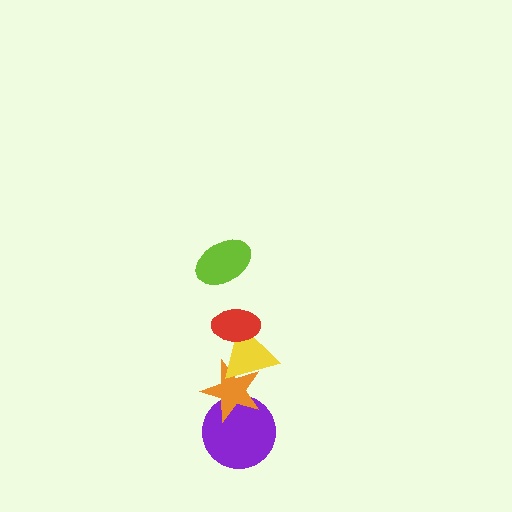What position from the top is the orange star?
The orange star is 4th from the top.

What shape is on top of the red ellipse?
The lime ellipse is on top of the red ellipse.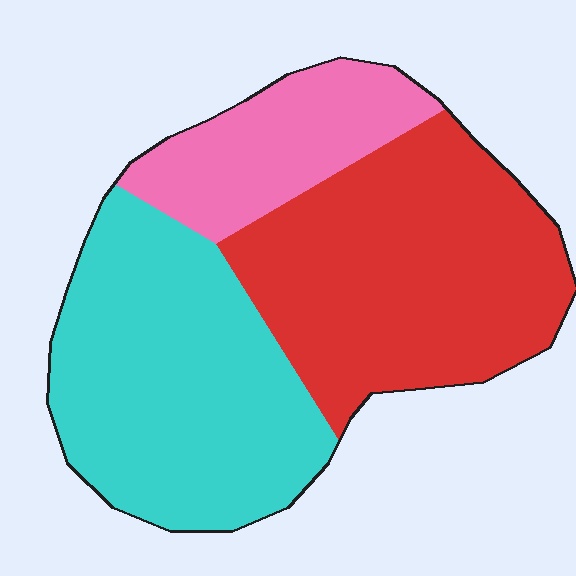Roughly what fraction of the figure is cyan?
Cyan takes up between a quarter and a half of the figure.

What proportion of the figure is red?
Red covers roughly 40% of the figure.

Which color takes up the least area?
Pink, at roughly 20%.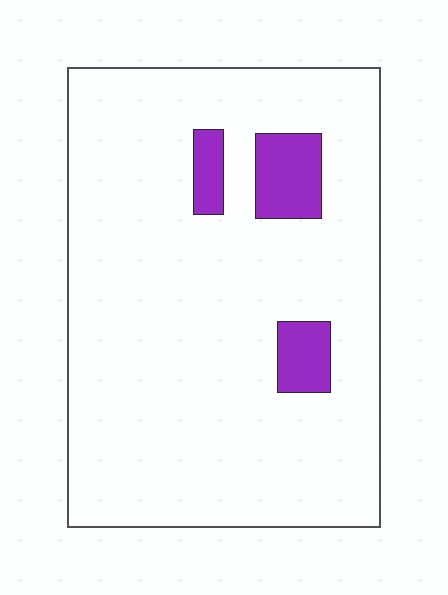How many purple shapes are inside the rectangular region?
3.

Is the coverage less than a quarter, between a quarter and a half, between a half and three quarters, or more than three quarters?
Less than a quarter.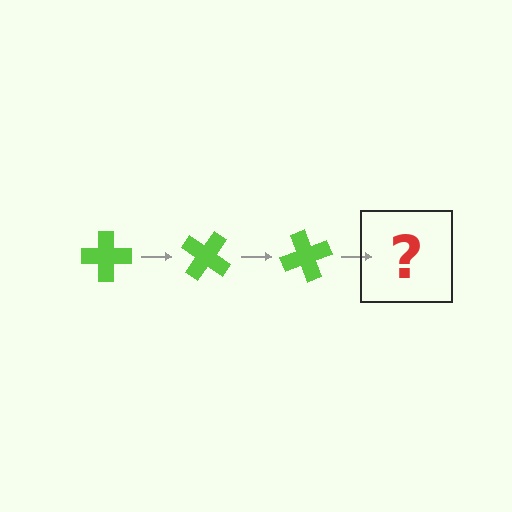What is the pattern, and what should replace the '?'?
The pattern is that the cross rotates 35 degrees each step. The '?' should be a lime cross rotated 105 degrees.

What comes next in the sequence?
The next element should be a lime cross rotated 105 degrees.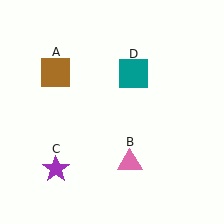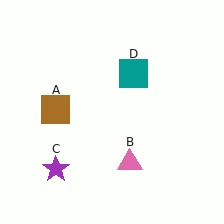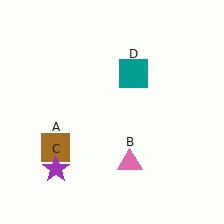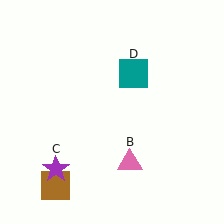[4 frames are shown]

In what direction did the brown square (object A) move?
The brown square (object A) moved down.